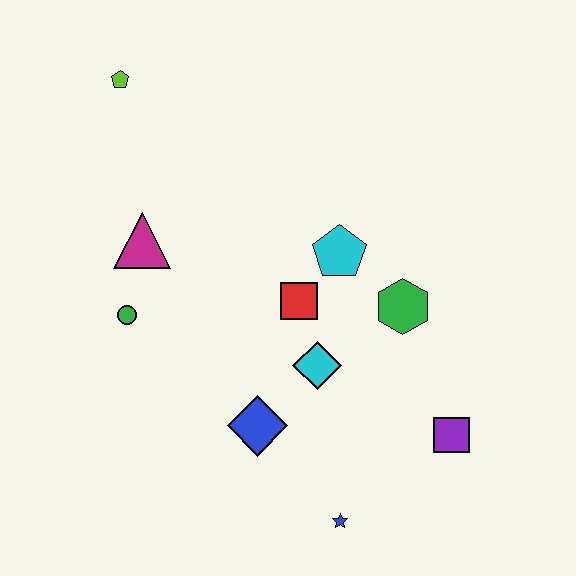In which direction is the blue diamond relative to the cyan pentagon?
The blue diamond is below the cyan pentagon.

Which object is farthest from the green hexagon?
The lime pentagon is farthest from the green hexagon.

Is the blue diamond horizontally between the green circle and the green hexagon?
Yes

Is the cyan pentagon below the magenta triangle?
Yes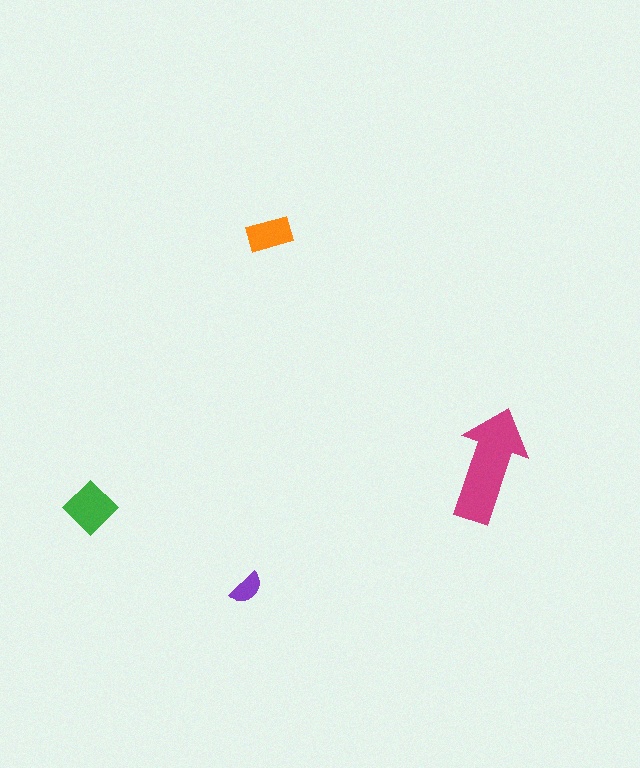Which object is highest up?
The orange rectangle is topmost.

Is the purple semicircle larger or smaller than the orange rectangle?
Smaller.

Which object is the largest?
The magenta arrow.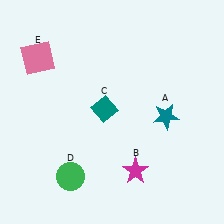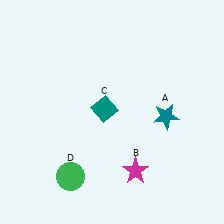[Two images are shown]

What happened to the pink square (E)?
The pink square (E) was removed in Image 2. It was in the top-left area of Image 1.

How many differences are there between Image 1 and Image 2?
There is 1 difference between the two images.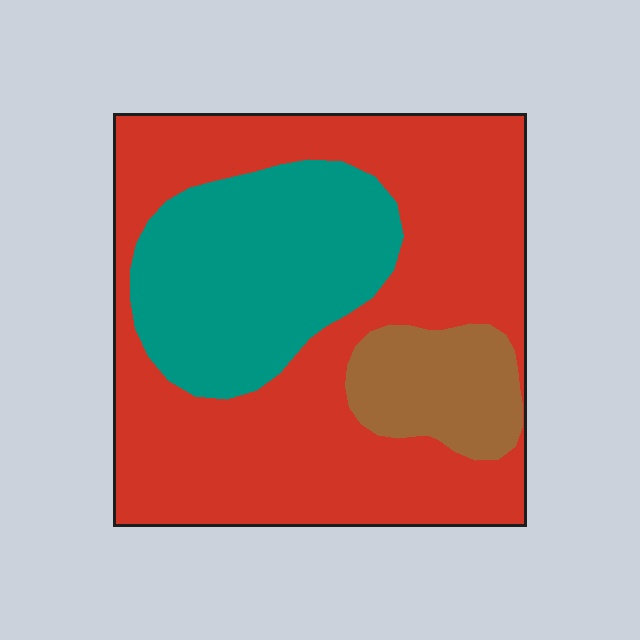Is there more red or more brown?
Red.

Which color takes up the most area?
Red, at roughly 60%.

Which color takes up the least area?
Brown, at roughly 10%.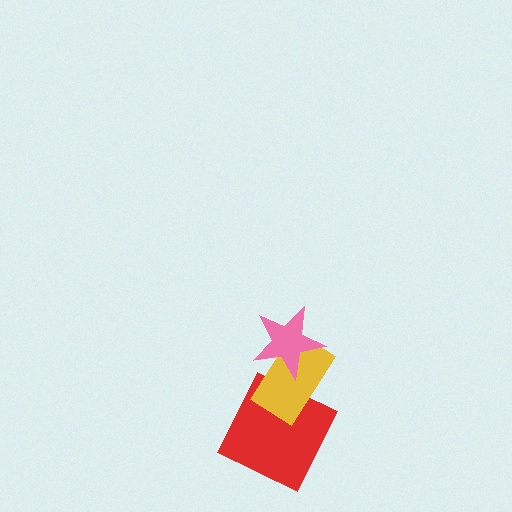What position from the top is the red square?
The red square is 3rd from the top.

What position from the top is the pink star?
The pink star is 1st from the top.